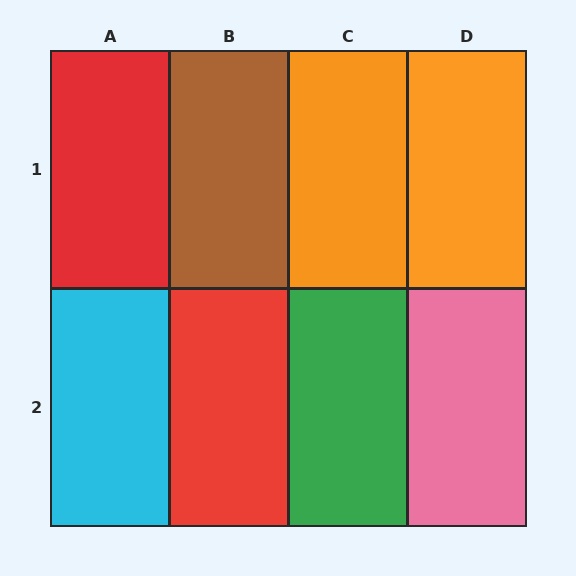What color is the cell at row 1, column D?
Orange.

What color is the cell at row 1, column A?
Red.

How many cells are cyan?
1 cell is cyan.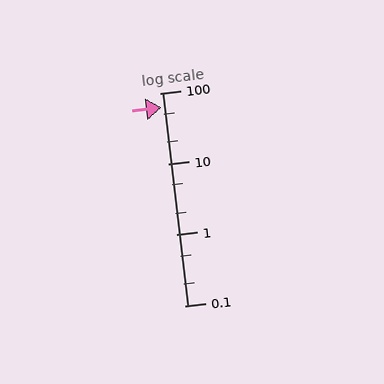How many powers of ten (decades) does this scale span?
The scale spans 3 decades, from 0.1 to 100.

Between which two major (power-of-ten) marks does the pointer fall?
The pointer is between 10 and 100.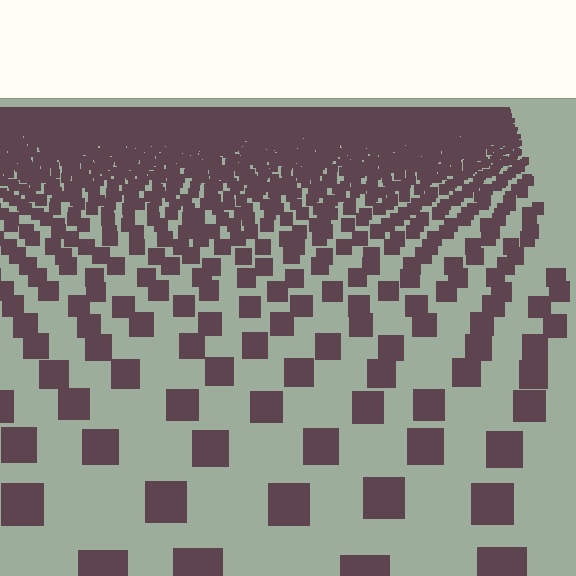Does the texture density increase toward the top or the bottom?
Density increases toward the top.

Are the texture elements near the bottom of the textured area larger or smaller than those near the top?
Larger. Near the bottom, elements are closer to the viewer and appear at a bigger on-screen size.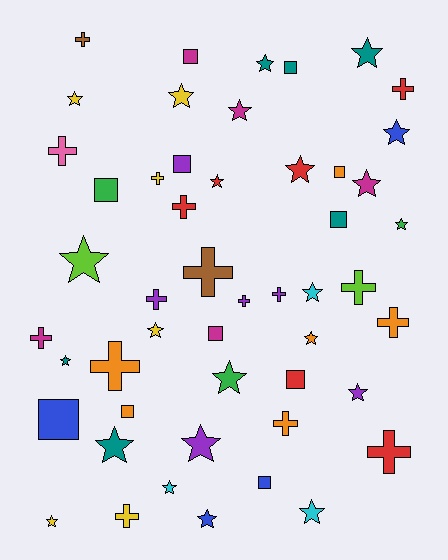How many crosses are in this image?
There are 16 crosses.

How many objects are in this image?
There are 50 objects.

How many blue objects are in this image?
There are 4 blue objects.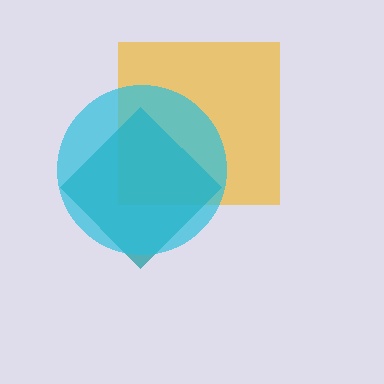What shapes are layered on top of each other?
The layered shapes are: a yellow square, a teal diamond, a cyan circle.